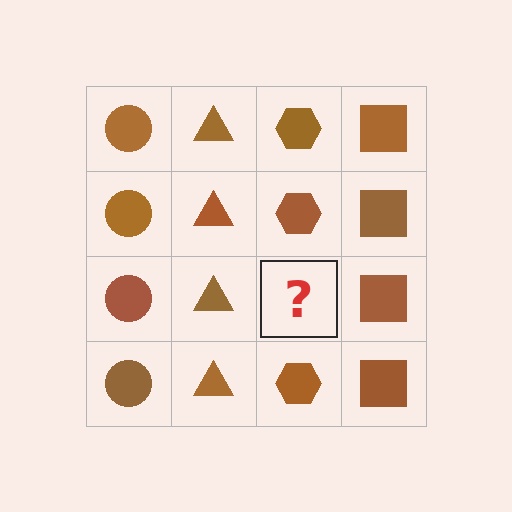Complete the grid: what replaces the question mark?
The question mark should be replaced with a brown hexagon.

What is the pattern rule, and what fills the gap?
The rule is that each column has a consistent shape. The gap should be filled with a brown hexagon.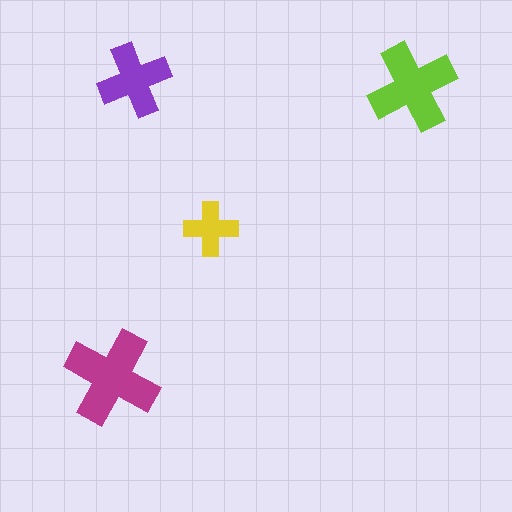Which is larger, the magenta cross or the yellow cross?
The magenta one.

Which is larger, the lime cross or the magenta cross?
The magenta one.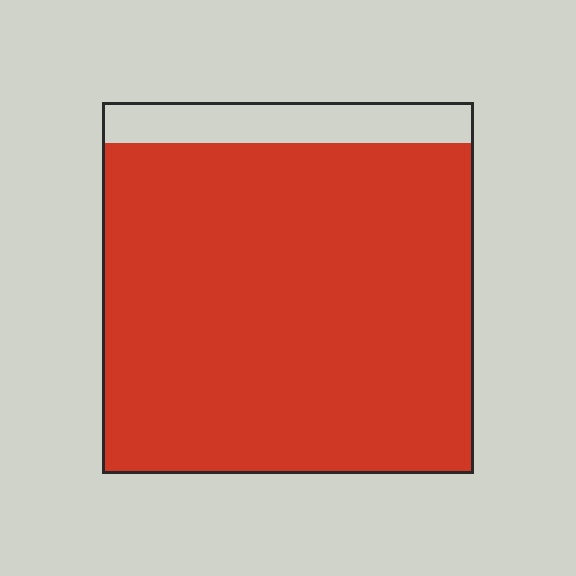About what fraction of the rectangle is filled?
About nine tenths (9/10).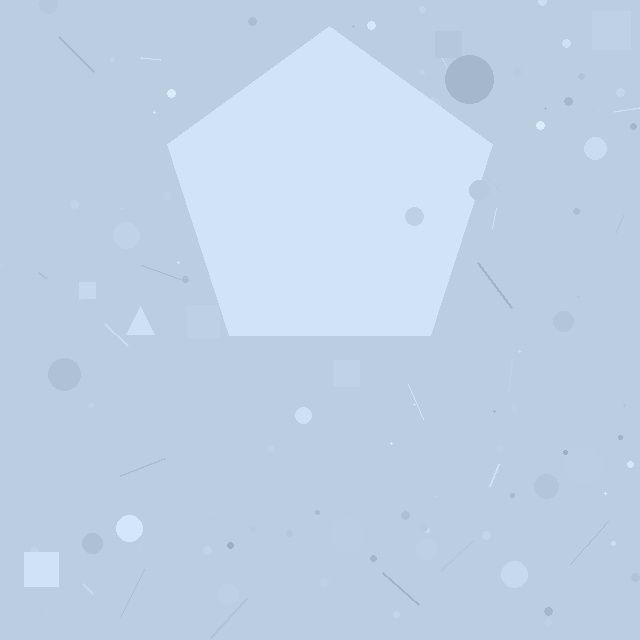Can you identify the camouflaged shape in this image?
The camouflaged shape is a pentagon.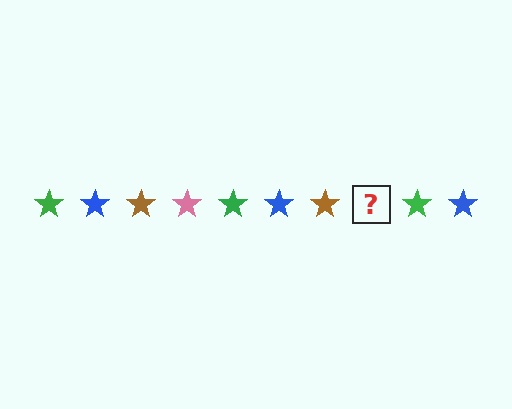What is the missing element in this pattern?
The missing element is a pink star.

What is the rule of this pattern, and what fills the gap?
The rule is that the pattern cycles through green, blue, brown, pink stars. The gap should be filled with a pink star.